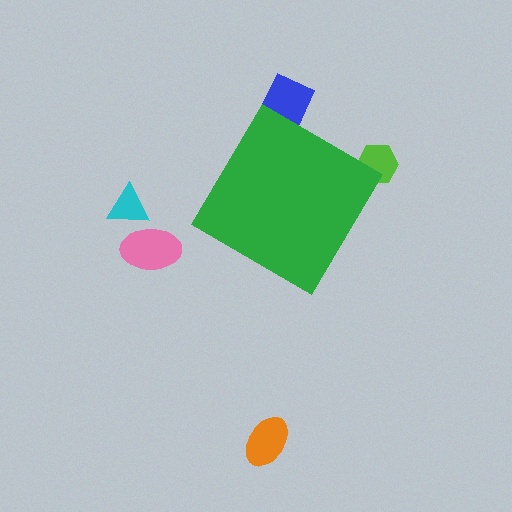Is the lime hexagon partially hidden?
Yes, the lime hexagon is partially hidden behind the green diamond.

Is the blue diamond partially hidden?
Yes, the blue diamond is partially hidden behind the green diamond.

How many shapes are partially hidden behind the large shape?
2 shapes are partially hidden.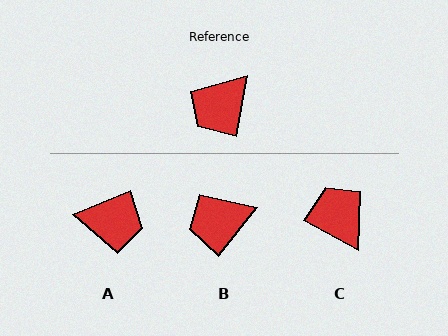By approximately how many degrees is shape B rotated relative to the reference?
Approximately 28 degrees clockwise.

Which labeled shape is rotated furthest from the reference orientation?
A, about 123 degrees away.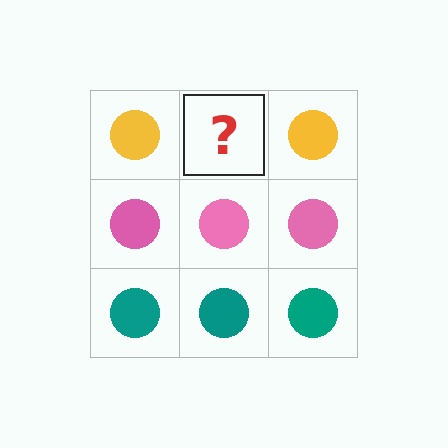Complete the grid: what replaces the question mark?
The question mark should be replaced with a yellow circle.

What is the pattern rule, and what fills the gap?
The rule is that each row has a consistent color. The gap should be filled with a yellow circle.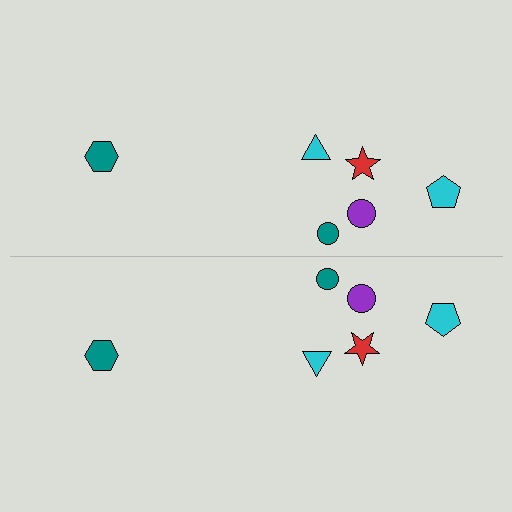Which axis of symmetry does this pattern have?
The pattern has a horizontal axis of symmetry running through the center of the image.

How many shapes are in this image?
There are 12 shapes in this image.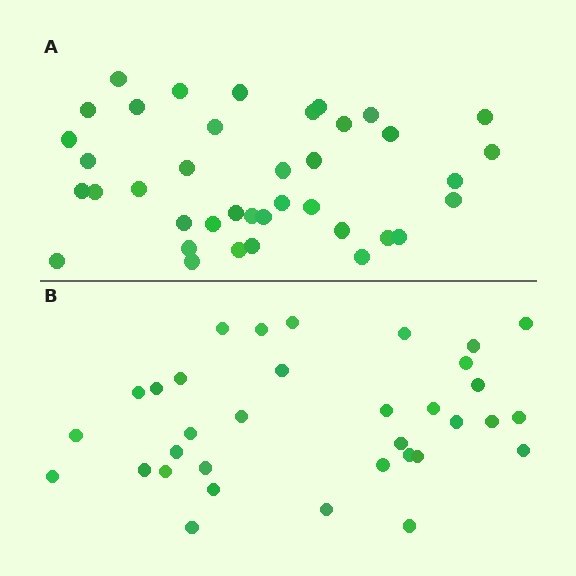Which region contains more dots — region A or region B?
Region A (the top region) has more dots.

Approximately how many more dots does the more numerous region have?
Region A has about 5 more dots than region B.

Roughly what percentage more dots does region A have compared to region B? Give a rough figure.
About 15% more.